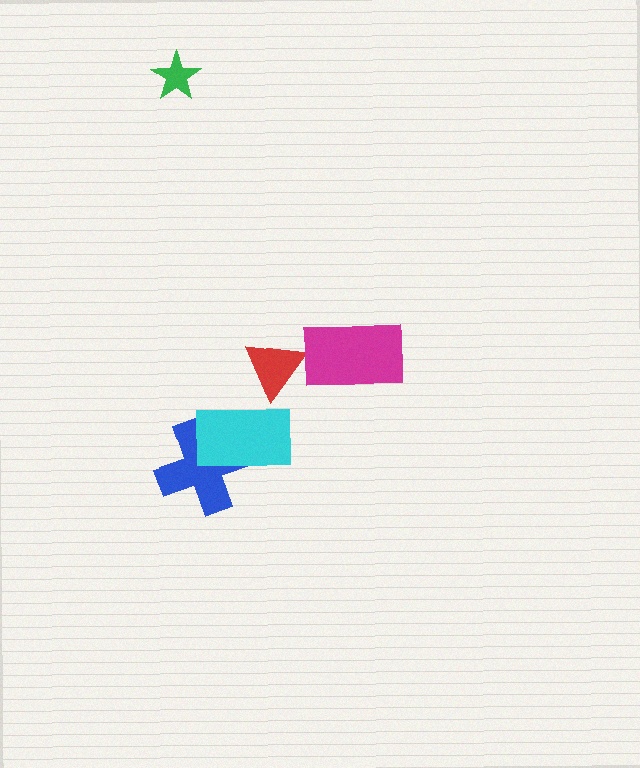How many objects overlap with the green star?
0 objects overlap with the green star.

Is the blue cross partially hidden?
Yes, it is partially covered by another shape.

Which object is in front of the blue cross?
The cyan rectangle is in front of the blue cross.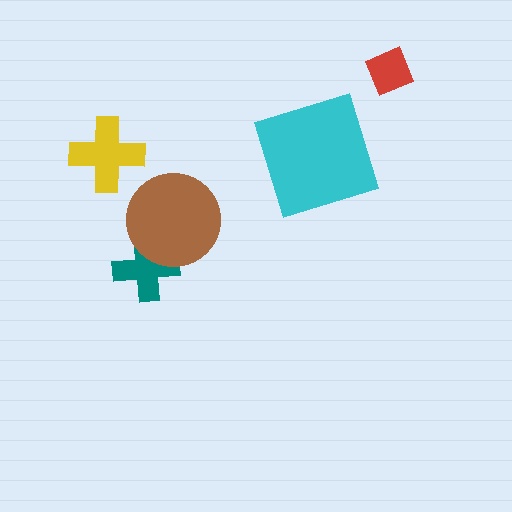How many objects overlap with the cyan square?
0 objects overlap with the cyan square.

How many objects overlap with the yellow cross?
0 objects overlap with the yellow cross.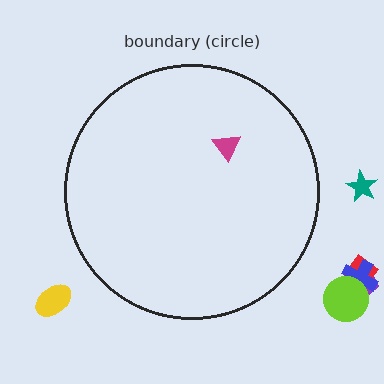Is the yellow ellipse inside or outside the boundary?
Outside.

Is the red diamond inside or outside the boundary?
Outside.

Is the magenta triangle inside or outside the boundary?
Inside.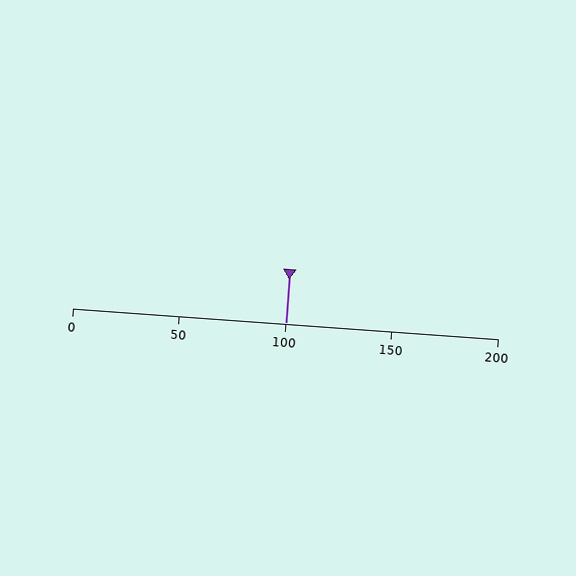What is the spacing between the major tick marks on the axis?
The major ticks are spaced 50 apart.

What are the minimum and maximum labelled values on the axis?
The axis runs from 0 to 200.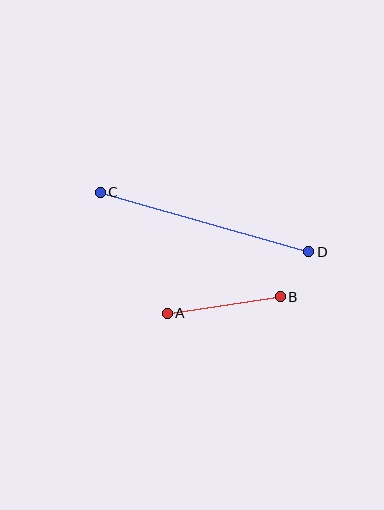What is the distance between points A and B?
The distance is approximately 115 pixels.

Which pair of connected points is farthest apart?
Points C and D are farthest apart.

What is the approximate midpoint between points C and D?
The midpoint is at approximately (205, 222) pixels.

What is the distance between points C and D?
The distance is approximately 217 pixels.